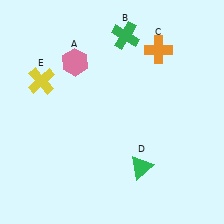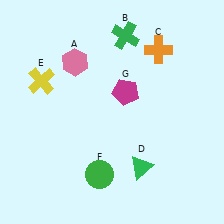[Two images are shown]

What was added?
A green circle (F), a magenta pentagon (G) were added in Image 2.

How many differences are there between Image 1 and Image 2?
There are 2 differences between the two images.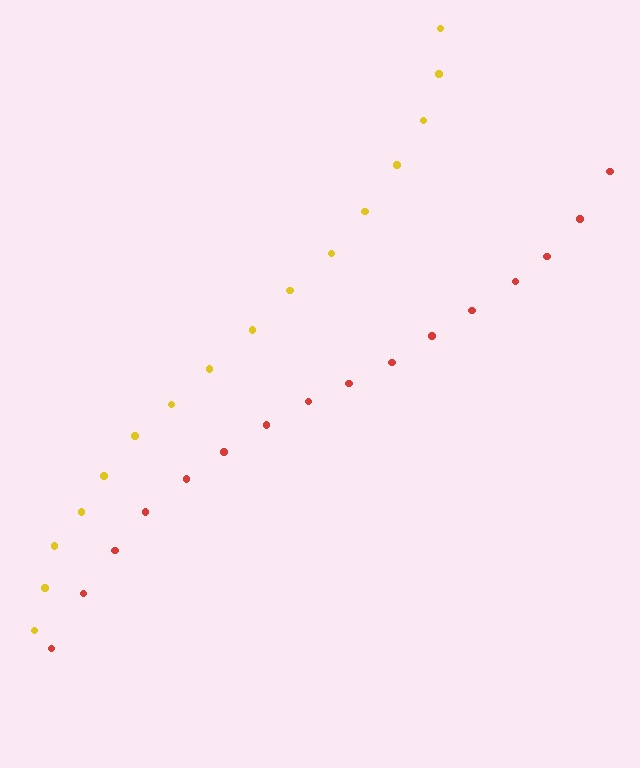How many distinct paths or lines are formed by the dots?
There are 2 distinct paths.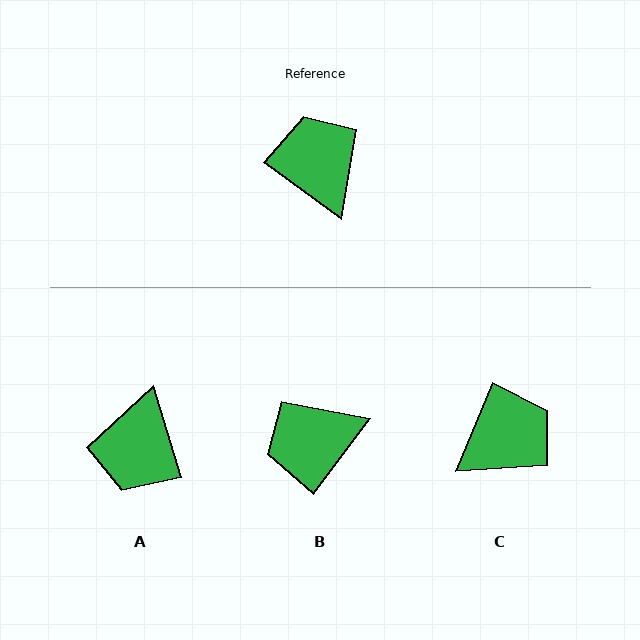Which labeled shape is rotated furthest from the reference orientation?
A, about 143 degrees away.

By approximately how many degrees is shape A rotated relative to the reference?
Approximately 143 degrees counter-clockwise.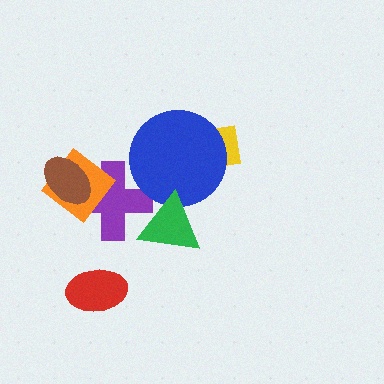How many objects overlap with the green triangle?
2 objects overlap with the green triangle.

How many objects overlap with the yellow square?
1 object overlaps with the yellow square.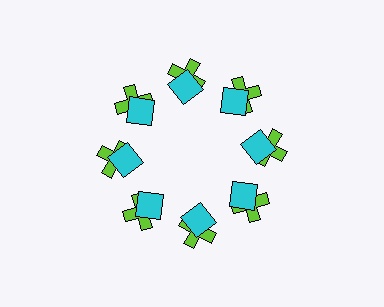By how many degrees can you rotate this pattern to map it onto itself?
The pattern maps onto itself every 45 degrees of rotation.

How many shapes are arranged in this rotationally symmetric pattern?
There are 16 shapes, arranged in 8 groups of 2.